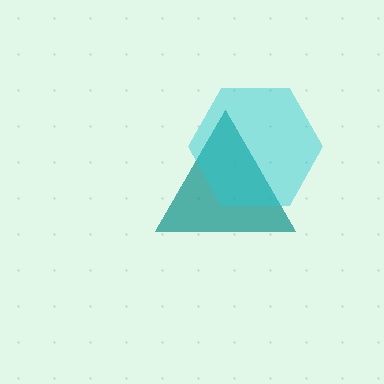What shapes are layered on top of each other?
The layered shapes are: a teal triangle, a cyan hexagon.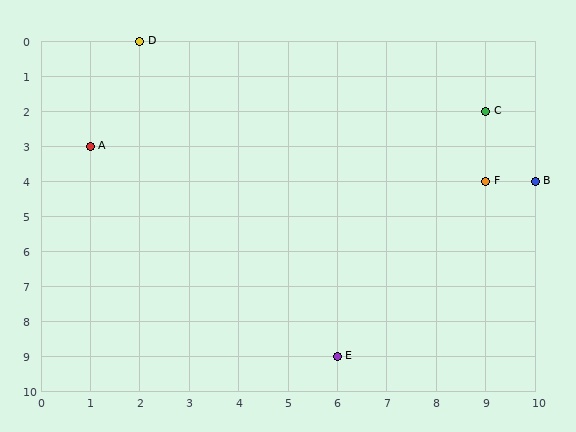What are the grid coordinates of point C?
Point C is at grid coordinates (9, 2).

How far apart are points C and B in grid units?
Points C and B are 1 column and 2 rows apart (about 2.2 grid units diagonally).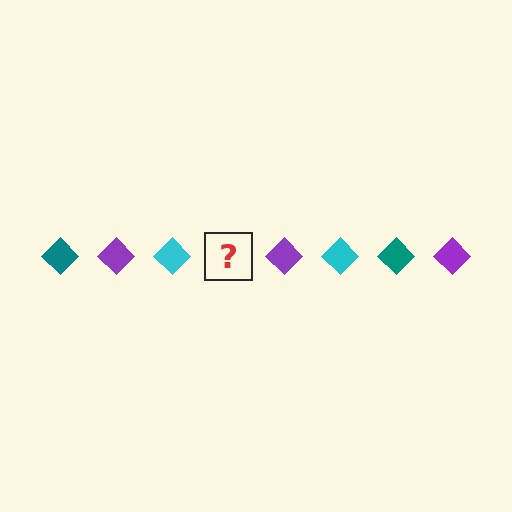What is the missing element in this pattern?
The missing element is a teal diamond.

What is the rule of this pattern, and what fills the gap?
The rule is that the pattern cycles through teal, purple, cyan diamonds. The gap should be filled with a teal diamond.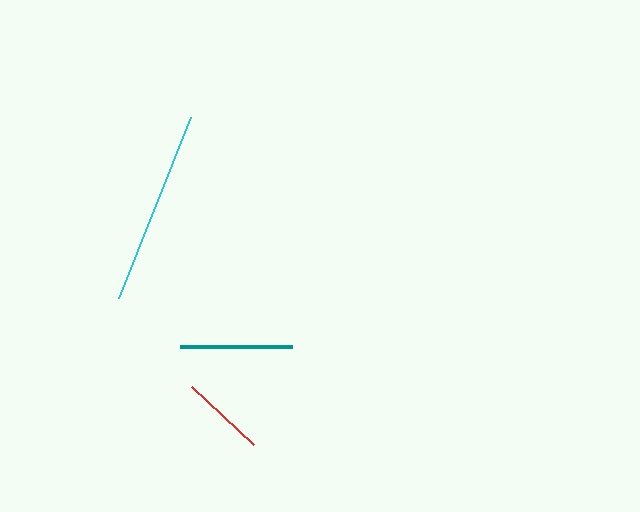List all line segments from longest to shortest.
From longest to shortest: cyan, teal, red.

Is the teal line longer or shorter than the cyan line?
The cyan line is longer than the teal line.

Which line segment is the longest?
The cyan line is the longest at approximately 194 pixels.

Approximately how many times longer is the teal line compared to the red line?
The teal line is approximately 1.3 times the length of the red line.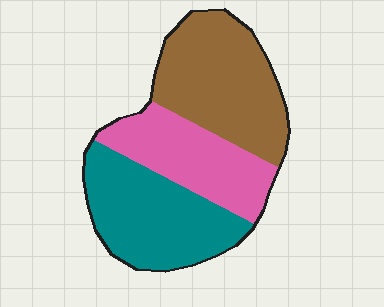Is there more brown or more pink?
Brown.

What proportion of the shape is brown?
Brown takes up about three eighths (3/8) of the shape.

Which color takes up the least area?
Pink, at roughly 30%.